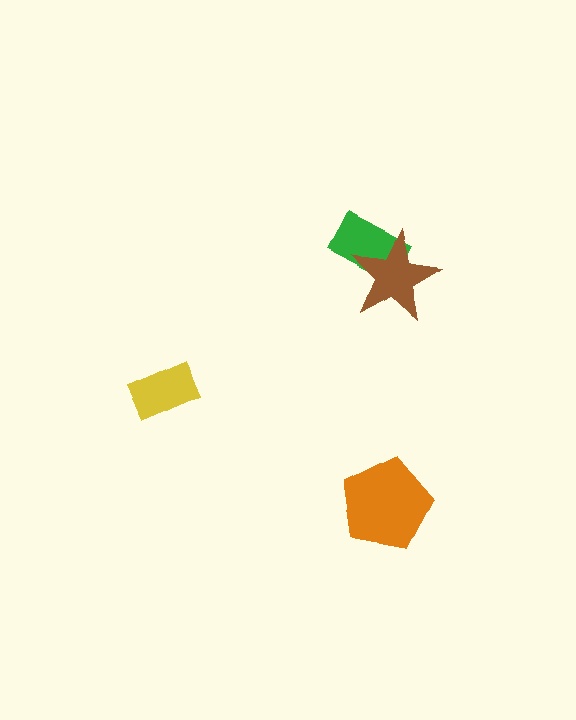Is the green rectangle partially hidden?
Yes, it is partially covered by another shape.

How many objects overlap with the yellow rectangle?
0 objects overlap with the yellow rectangle.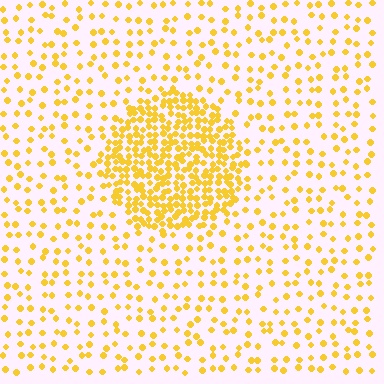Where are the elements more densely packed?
The elements are more densely packed inside the circle boundary.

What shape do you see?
I see a circle.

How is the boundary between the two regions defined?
The boundary is defined by a change in element density (approximately 3.1x ratio). All elements are the same color, size, and shape.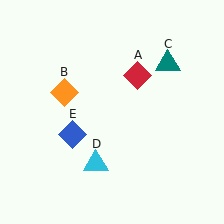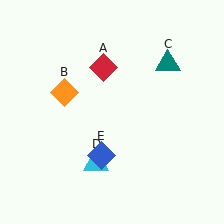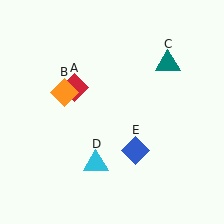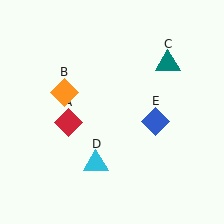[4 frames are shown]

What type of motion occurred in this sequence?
The red diamond (object A), blue diamond (object E) rotated counterclockwise around the center of the scene.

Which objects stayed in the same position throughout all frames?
Orange diamond (object B) and teal triangle (object C) and cyan triangle (object D) remained stationary.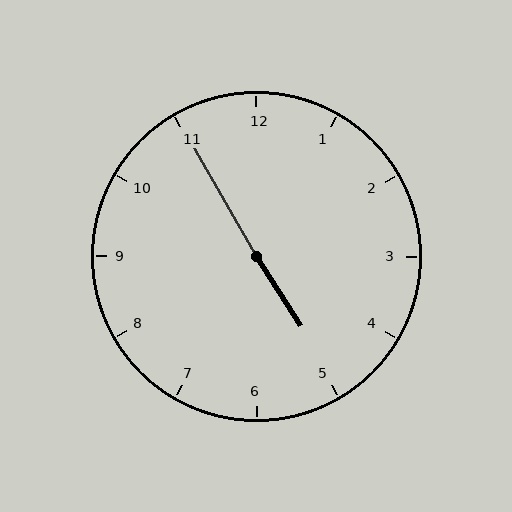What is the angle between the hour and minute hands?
Approximately 178 degrees.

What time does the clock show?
4:55.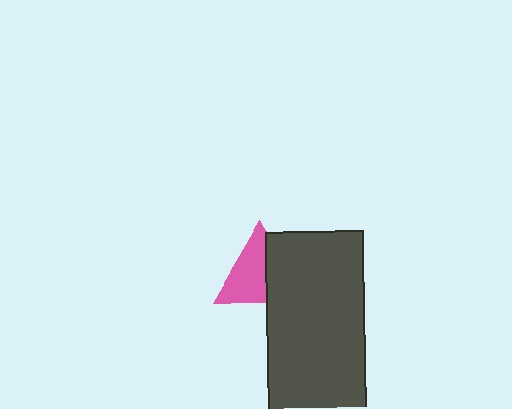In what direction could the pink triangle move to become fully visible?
The pink triangle could move left. That would shift it out from behind the dark gray rectangle entirely.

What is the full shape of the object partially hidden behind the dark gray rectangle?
The partially hidden object is a pink triangle.